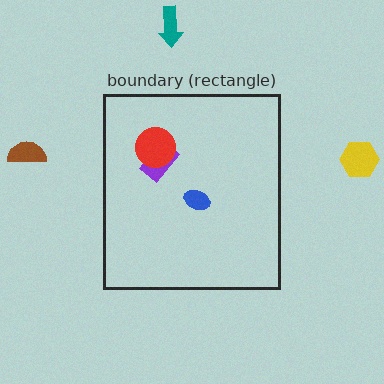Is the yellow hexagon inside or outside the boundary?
Outside.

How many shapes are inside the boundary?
3 inside, 3 outside.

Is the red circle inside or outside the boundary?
Inside.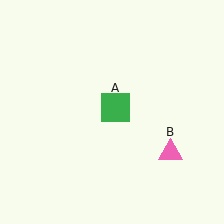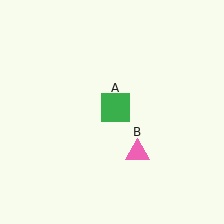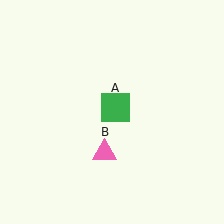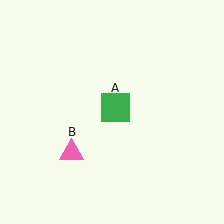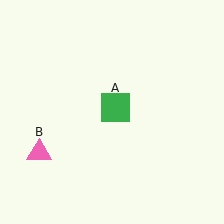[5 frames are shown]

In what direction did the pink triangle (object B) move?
The pink triangle (object B) moved left.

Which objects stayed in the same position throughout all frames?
Green square (object A) remained stationary.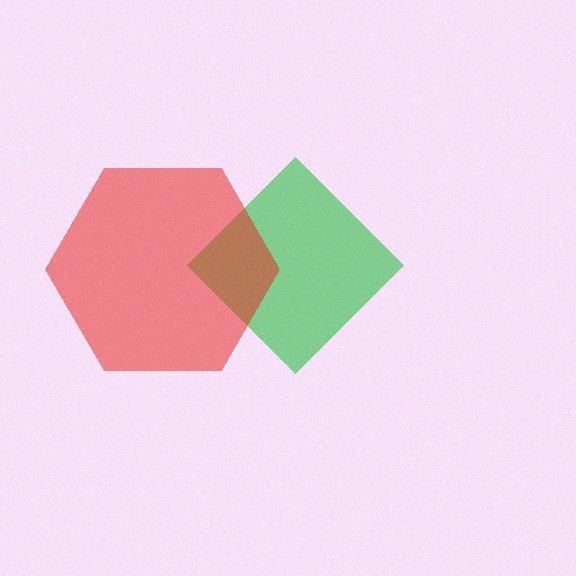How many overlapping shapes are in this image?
There are 2 overlapping shapes in the image.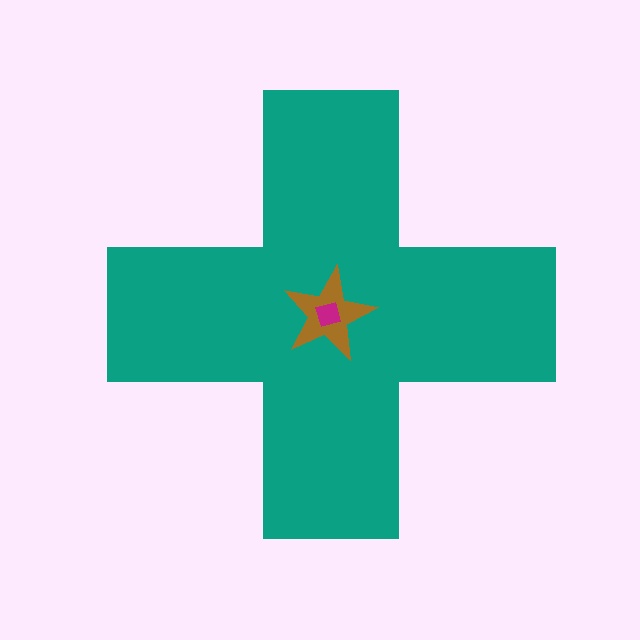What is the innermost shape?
The magenta diamond.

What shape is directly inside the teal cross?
The brown star.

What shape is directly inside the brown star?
The magenta diamond.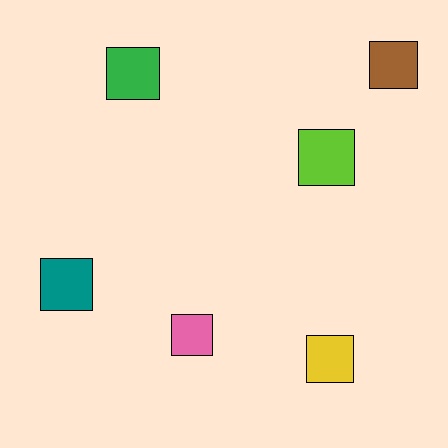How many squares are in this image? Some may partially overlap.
There are 6 squares.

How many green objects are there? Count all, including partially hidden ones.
There is 1 green object.